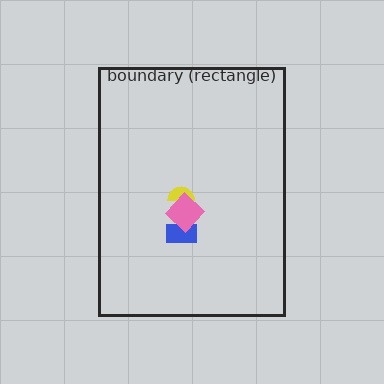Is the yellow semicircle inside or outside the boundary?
Inside.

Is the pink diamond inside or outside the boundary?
Inside.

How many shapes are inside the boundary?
3 inside, 0 outside.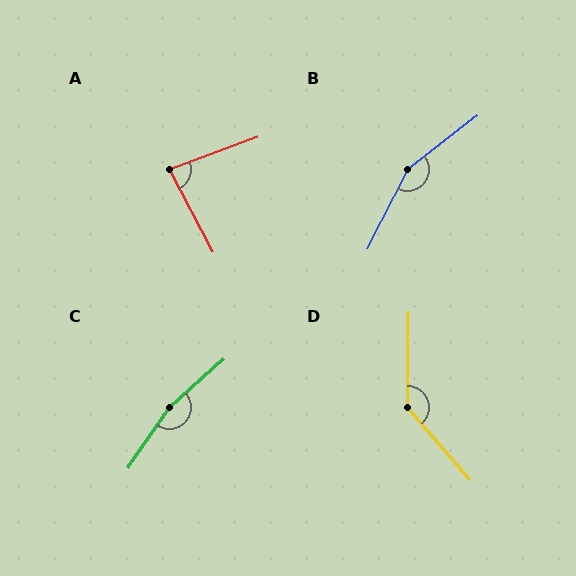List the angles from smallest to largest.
A (82°), D (139°), B (154°), C (166°).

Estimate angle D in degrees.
Approximately 139 degrees.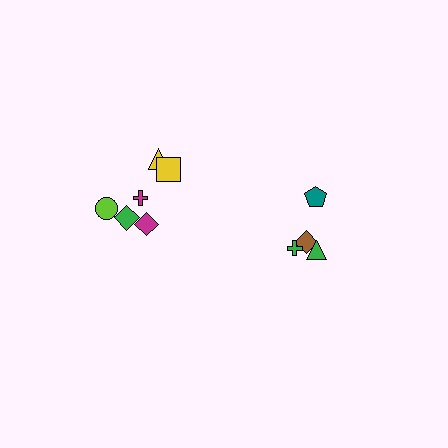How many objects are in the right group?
There are 4 objects.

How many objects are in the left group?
There are 6 objects.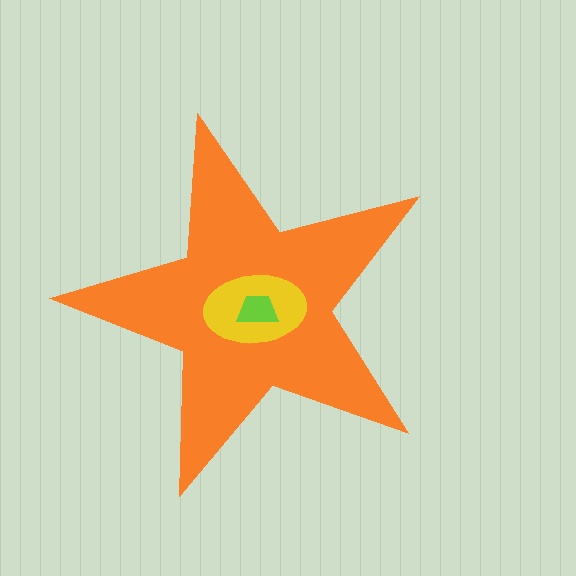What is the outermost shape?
The orange star.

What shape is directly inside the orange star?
The yellow ellipse.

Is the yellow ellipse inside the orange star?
Yes.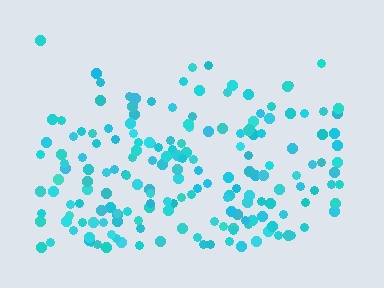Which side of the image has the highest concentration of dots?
The bottom.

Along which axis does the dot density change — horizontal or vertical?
Vertical.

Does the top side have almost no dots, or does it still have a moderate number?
Still a moderate number, just noticeably fewer than the bottom.